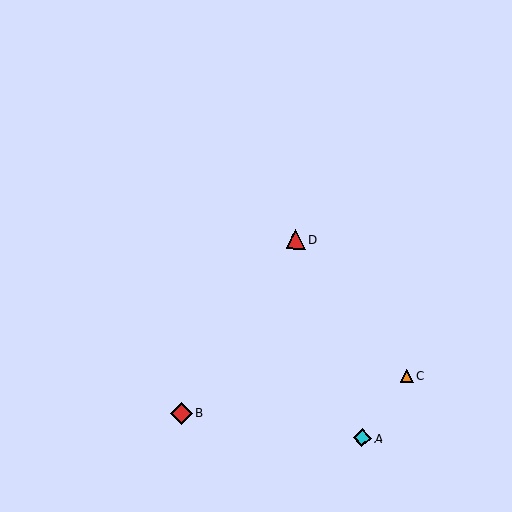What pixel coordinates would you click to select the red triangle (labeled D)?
Click at (296, 239) to select the red triangle D.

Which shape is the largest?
The red diamond (labeled B) is the largest.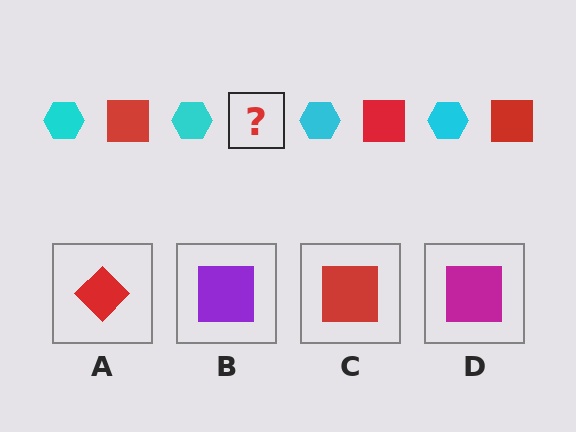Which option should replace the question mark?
Option C.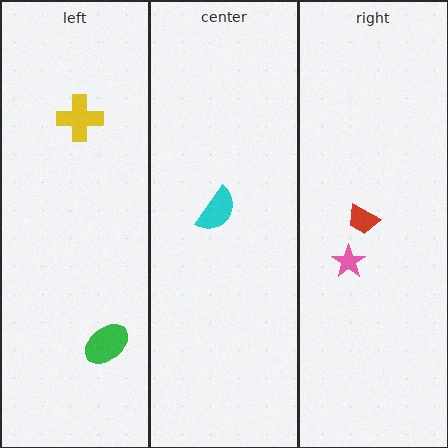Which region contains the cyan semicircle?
The center region.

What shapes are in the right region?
The pink star, the red trapezoid.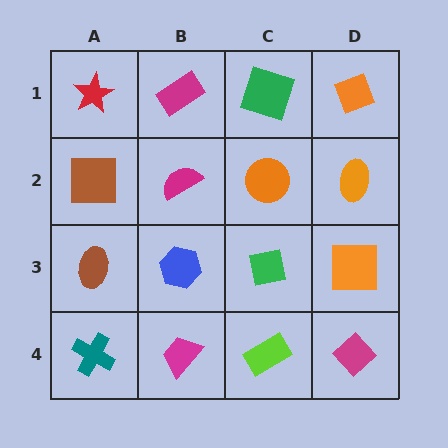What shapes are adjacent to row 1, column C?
An orange circle (row 2, column C), a magenta rectangle (row 1, column B), an orange diamond (row 1, column D).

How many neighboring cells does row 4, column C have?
3.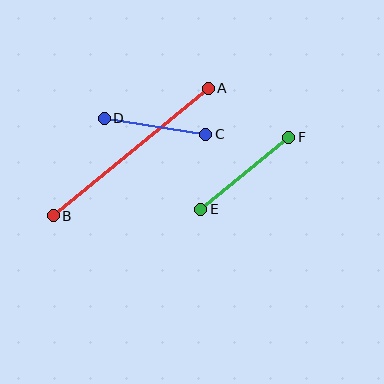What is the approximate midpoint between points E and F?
The midpoint is at approximately (245, 173) pixels.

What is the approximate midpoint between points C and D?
The midpoint is at approximately (155, 126) pixels.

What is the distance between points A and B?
The distance is approximately 201 pixels.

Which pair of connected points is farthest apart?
Points A and B are farthest apart.